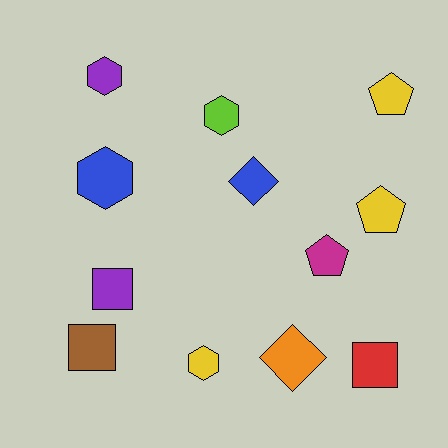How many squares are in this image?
There are 3 squares.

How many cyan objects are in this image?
There are no cyan objects.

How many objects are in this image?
There are 12 objects.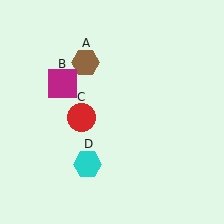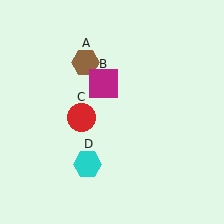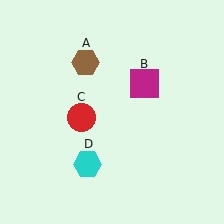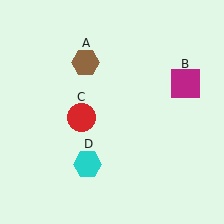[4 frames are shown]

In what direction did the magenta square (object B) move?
The magenta square (object B) moved right.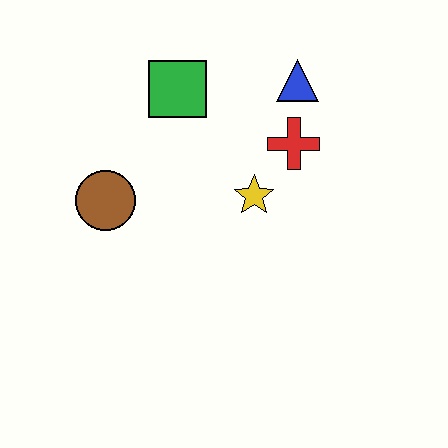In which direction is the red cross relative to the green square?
The red cross is to the right of the green square.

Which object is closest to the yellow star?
The red cross is closest to the yellow star.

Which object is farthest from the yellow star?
The brown circle is farthest from the yellow star.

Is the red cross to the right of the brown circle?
Yes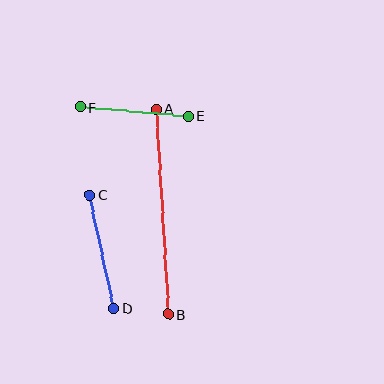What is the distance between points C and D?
The distance is approximately 116 pixels.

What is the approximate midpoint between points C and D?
The midpoint is at approximately (102, 252) pixels.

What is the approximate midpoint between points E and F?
The midpoint is at approximately (134, 111) pixels.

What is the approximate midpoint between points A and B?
The midpoint is at approximately (162, 212) pixels.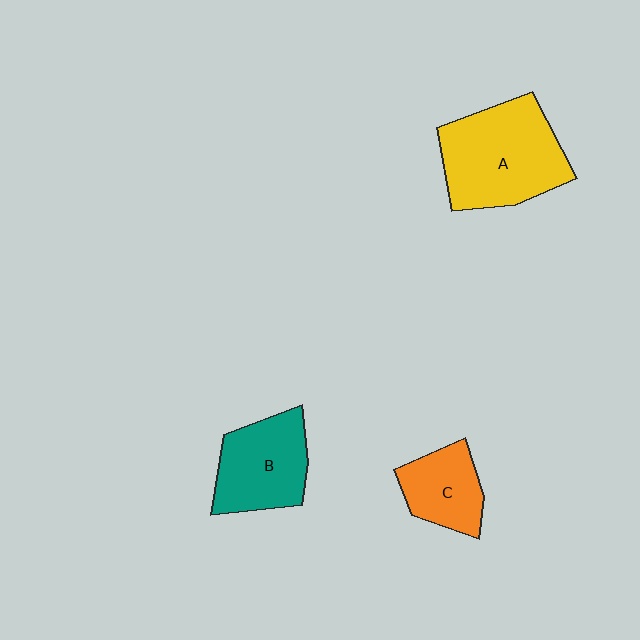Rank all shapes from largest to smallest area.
From largest to smallest: A (yellow), B (teal), C (orange).